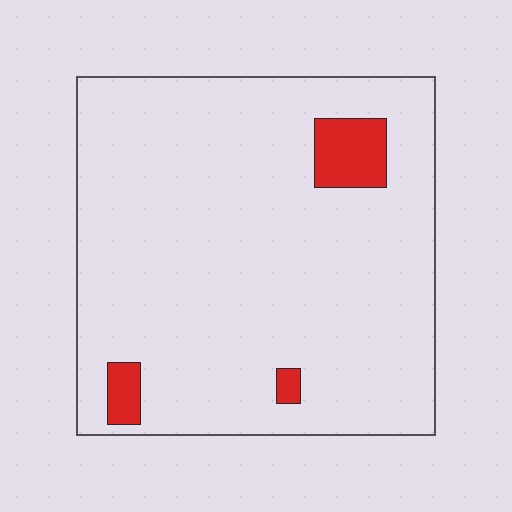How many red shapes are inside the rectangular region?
3.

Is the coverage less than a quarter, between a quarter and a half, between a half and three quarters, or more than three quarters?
Less than a quarter.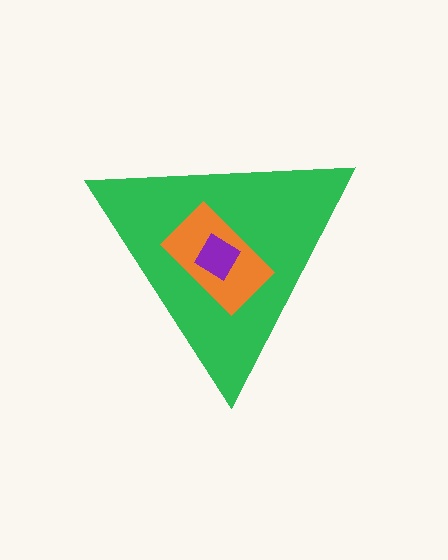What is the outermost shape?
The green triangle.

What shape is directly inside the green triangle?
The orange rectangle.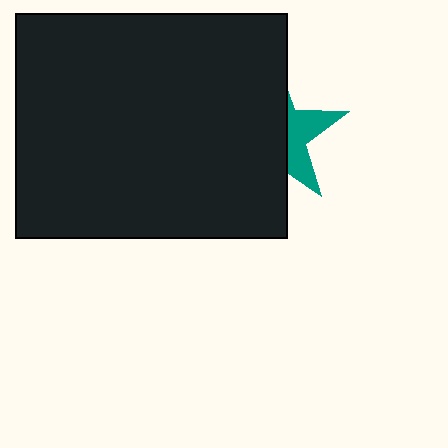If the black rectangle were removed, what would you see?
You would see the complete teal star.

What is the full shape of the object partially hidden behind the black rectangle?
The partially hidden object is a teal star.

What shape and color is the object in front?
The object in front is a black rectangle.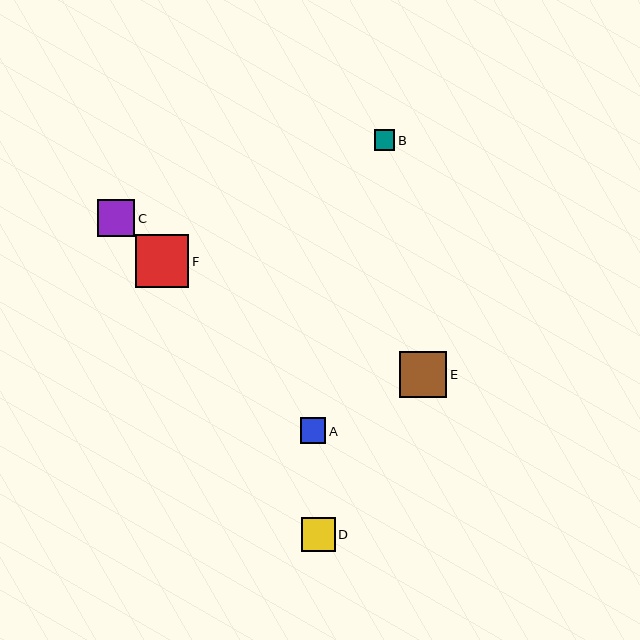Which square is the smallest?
Square B is the smallest with a size of approximately 21 pixels.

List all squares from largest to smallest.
From largest to smallest: F, E, C, D, A, B.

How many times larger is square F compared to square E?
Square F is approximately 1.1 times the size of square E.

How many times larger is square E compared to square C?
Square E is approximately 1.3 times the size of square C.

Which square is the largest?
Square F is the largest with a size of approximately 53 pixels.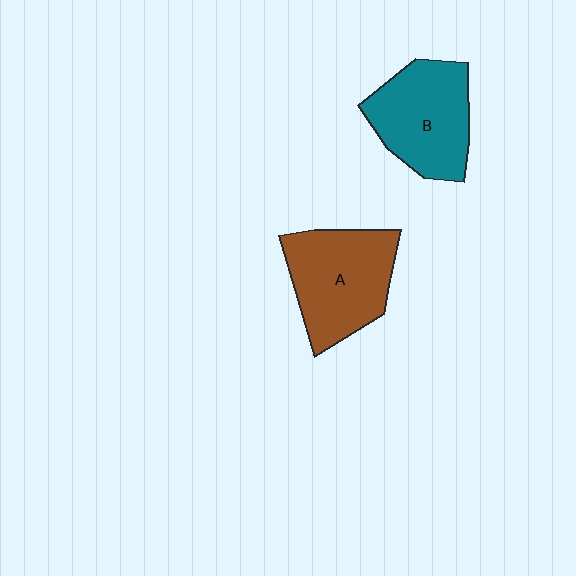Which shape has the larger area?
Shape A (brown).